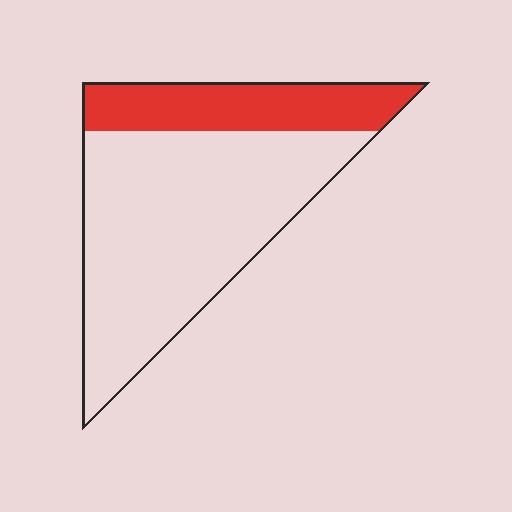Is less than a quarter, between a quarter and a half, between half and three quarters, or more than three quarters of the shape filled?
Between a quarter and a half.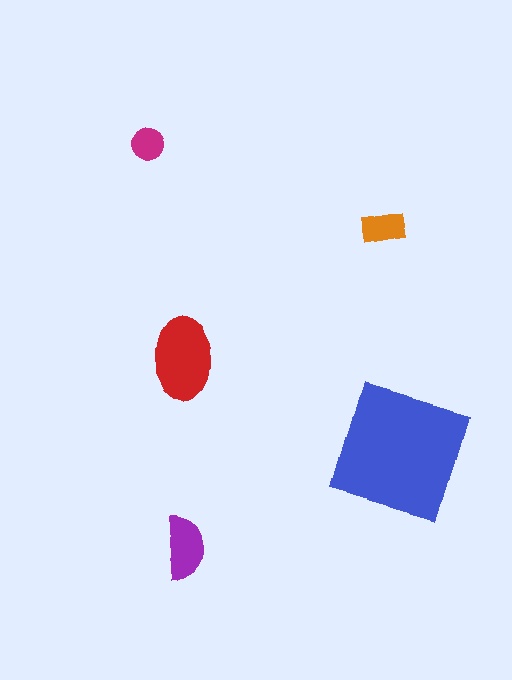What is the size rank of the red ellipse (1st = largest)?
2nd.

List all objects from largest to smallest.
The blue square, the red ellipse, the purple semicircle, the orange rectangle, the magenta circle.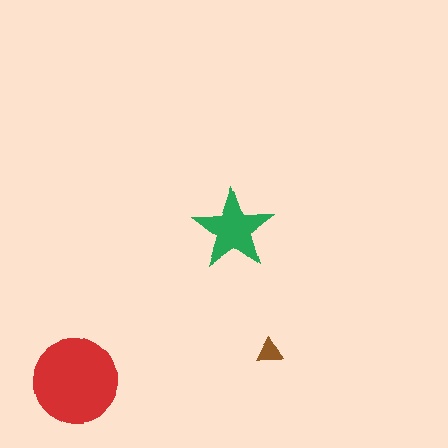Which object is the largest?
The red circle.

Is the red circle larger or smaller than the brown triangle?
Larger.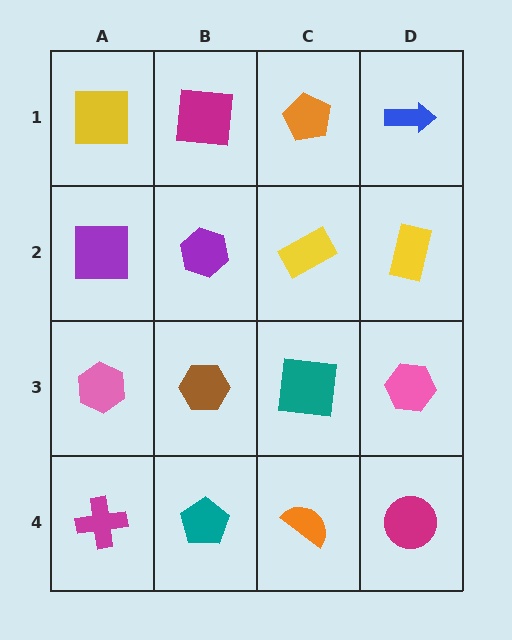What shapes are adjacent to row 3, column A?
A purple square (row 2, column A), a magenta cross (row 4, column A), a brown hexagon (row 3, column B).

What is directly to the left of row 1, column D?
An orange pentagon.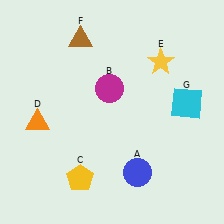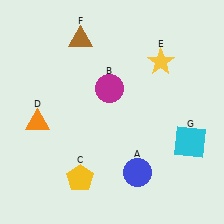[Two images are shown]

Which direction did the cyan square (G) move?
The cyan square (G) moved down.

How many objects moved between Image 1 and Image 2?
1 object moved between the two images.